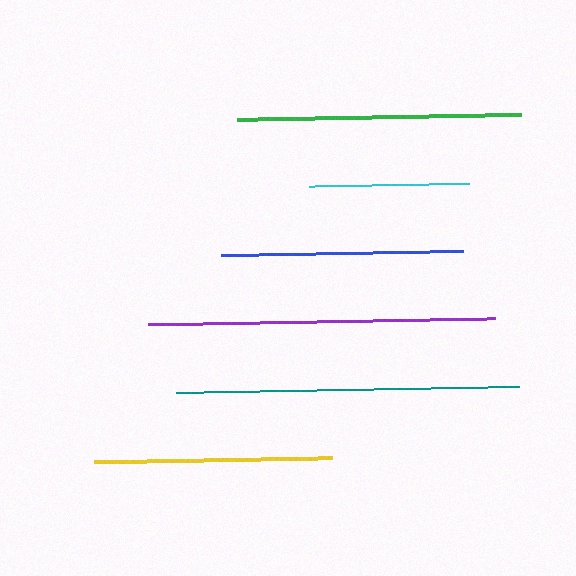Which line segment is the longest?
The purple line is the longest at approximately 347 pixels.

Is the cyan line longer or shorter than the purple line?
The purple line is longer than the cyan line.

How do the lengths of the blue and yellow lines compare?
The blue and yellow lines are approximately the same length.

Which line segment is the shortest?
The cyan line is the shortest at approximately 160 pixels.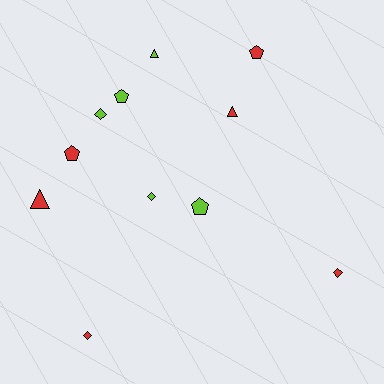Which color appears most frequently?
Red, with 6 objects.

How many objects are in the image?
There are 11 objects.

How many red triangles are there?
There are 2 red triangles.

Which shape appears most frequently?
Pentagon, with 4 objects.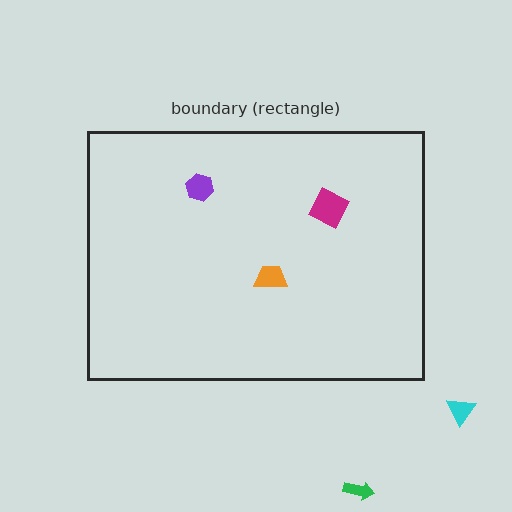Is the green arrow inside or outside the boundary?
Outside.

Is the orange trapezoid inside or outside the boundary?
Inside.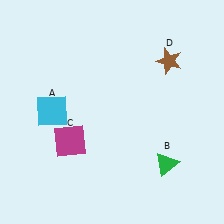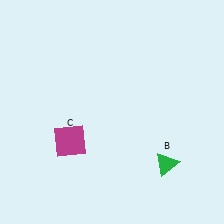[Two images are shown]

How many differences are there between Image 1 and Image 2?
There are 2 differences between the two images.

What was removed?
The cyan square (A), the brown star (D) were removed in Image 2.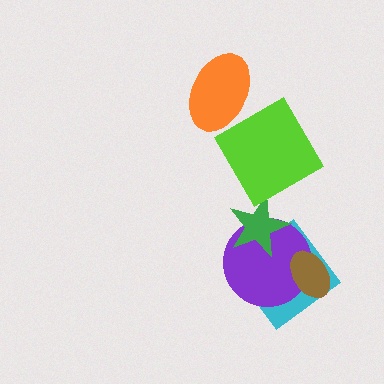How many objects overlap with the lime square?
0 objects overlap with the lime square.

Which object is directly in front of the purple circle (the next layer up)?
The green star is directly in front of the purple circle.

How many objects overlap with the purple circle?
3 objects overlap with the purple circle.